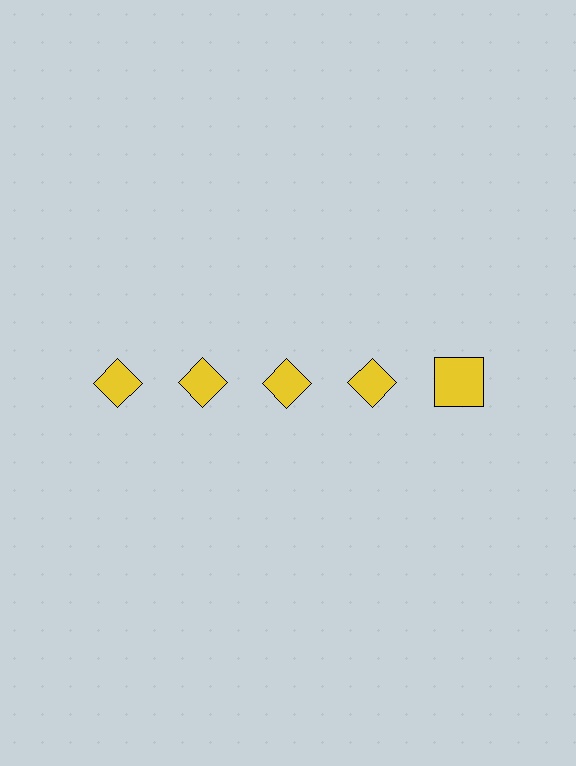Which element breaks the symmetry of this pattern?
The yellow square in the top row, rightmost column breaks the symmetry. All other shapes are yellow diamonds.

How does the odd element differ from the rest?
It has a different shape: square instead of diamond.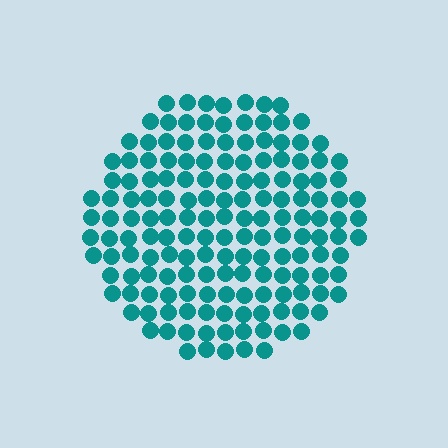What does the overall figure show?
The overall figure shows a circle.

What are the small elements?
The small elements are circles.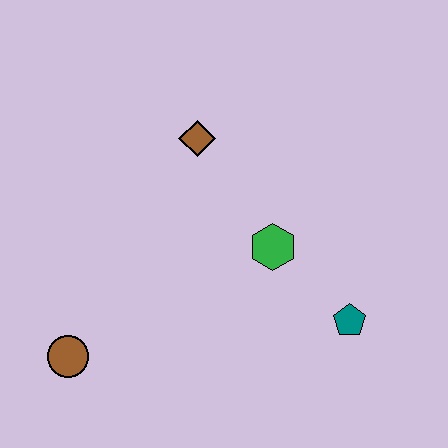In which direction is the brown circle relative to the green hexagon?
The brown circle is to the left of the green hexagon.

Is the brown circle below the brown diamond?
Yes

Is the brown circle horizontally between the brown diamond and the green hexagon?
No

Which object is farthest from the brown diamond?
The brown circle is farthest from the brown diamond.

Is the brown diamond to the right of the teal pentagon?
No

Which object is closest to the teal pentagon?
The green hexagon is closest to the teal pentagon.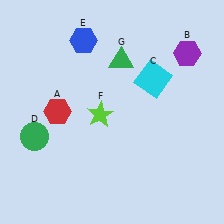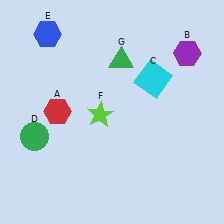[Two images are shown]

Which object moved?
The blue hexagon (E) moved left.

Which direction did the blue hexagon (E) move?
The blue hexagon (E) moved left.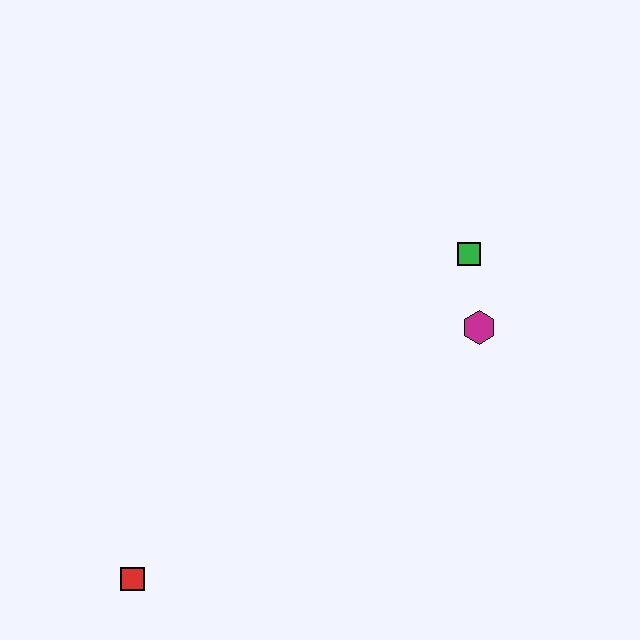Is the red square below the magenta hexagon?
Yes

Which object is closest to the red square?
The magenta hexagon is closest to the red square.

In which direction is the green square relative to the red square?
The green square is to the right of the red square.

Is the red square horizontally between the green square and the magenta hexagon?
No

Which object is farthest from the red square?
The green square is farthest from the red square.